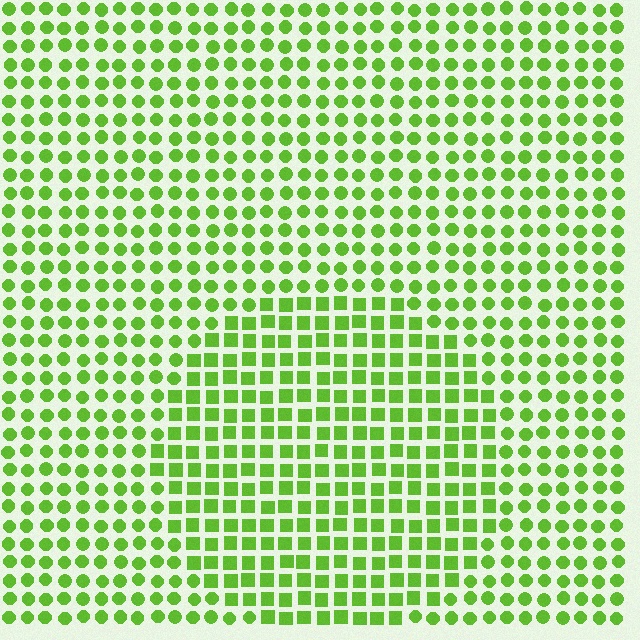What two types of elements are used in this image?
The image uses squares inside the circle region and circles outside it.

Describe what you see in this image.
The image is filled with small lime elements arranged in a uniform grid. A circle-shaped region contains squares, while the surrounding area contains circles. The boundary is defined purely by the change in element shape.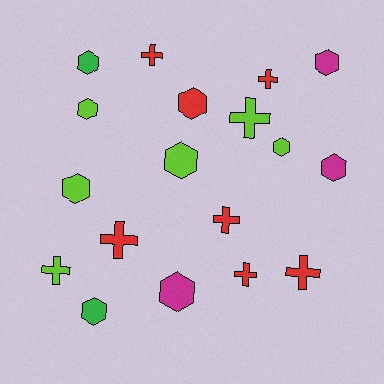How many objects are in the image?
There are 18 objects.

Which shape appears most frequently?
Hexagon, with 10 objects.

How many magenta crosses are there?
There are no magenta crosses.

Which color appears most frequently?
Red, with 7 objects.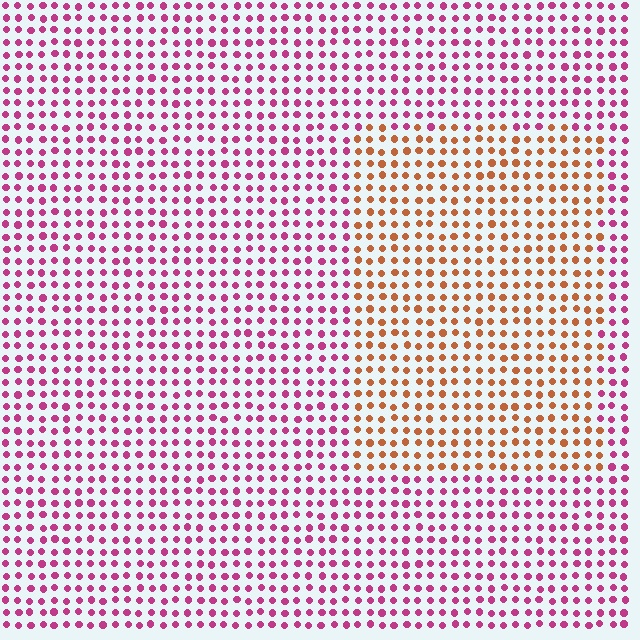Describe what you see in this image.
The image is filled with small magenta elements in a uniform arrangement. A rectangle-shaped region is visible where the elements are tinted to a slightly different hue, forming a subtle color boundary.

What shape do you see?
I see a rectangle.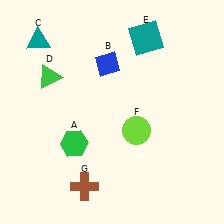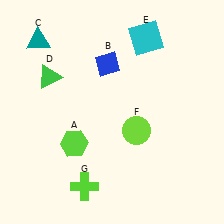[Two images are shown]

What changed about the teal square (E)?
In Image 1, E is teal. In Image 2, it changed to cyan.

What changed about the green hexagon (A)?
In Image 1, A is green. In Image 2, it changed to lime.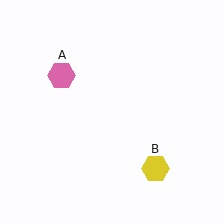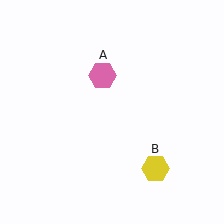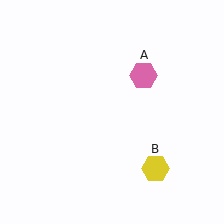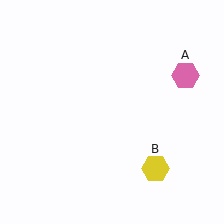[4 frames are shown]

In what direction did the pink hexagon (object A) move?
The pink hexagon (object A) moved right.